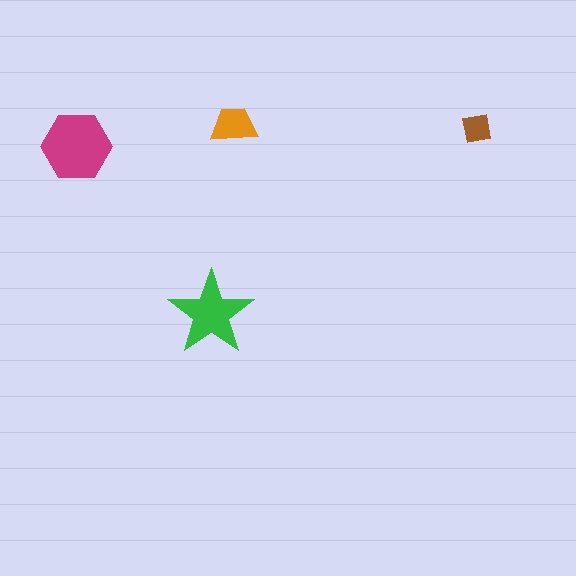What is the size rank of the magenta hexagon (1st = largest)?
1st.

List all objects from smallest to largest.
The brown square, the orange trapezoid, the green star, the magenta hexagon.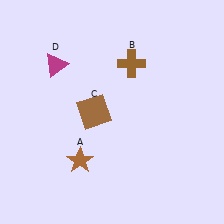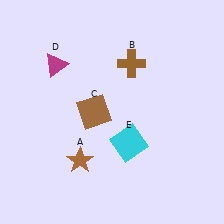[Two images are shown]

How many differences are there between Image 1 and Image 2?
There is 1 difference between the two images.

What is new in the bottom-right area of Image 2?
A cyan square (E) was added in the bottom-right area of Image 2.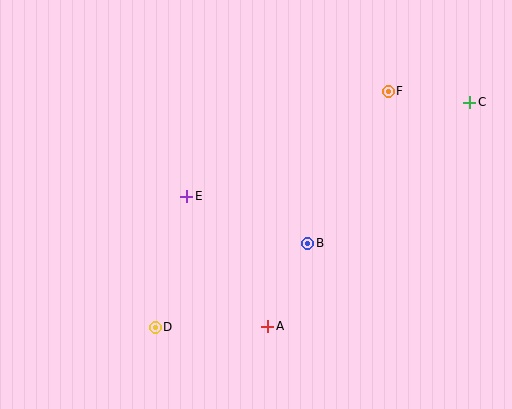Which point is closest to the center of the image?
Point B at (308, 243) is closest to the center.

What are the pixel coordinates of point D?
Point D is at (155, 327).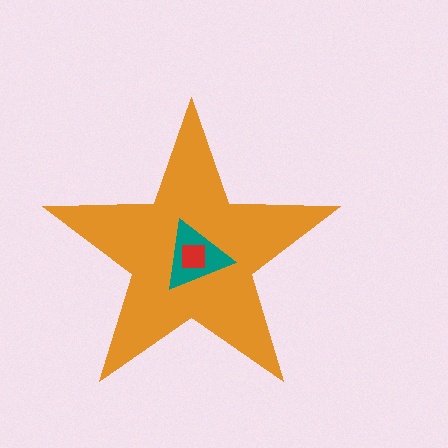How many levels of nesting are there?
3.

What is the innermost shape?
The red square.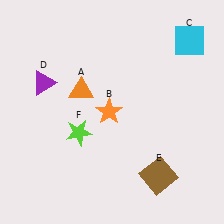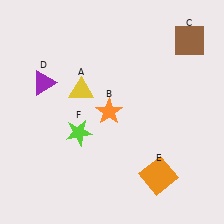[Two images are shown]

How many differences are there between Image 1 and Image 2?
There are 3 differences between the two images.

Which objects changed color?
A changed from orange to yellow. C changed from cyan to brown. E changed from brown to orange.